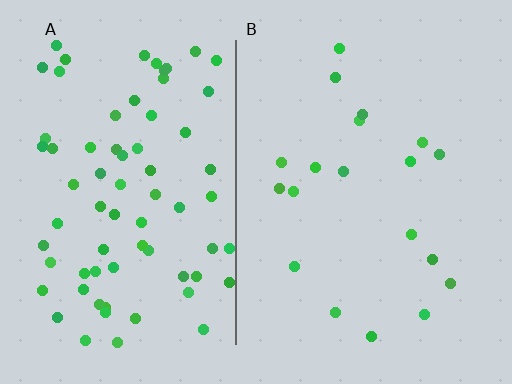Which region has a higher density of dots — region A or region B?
A (the left).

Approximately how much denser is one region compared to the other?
Approximately 3.8× — region A over region B.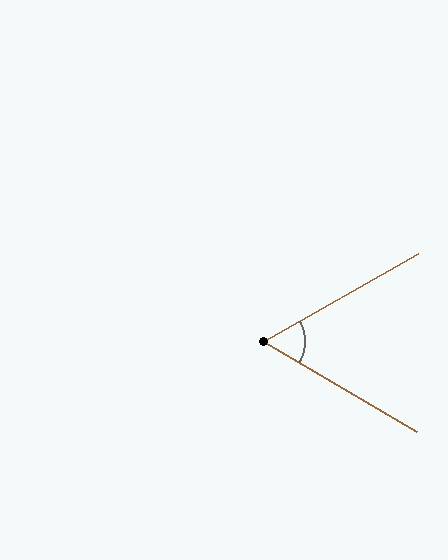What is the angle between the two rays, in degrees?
Approximately 60 degrees.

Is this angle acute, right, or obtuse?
It is acute.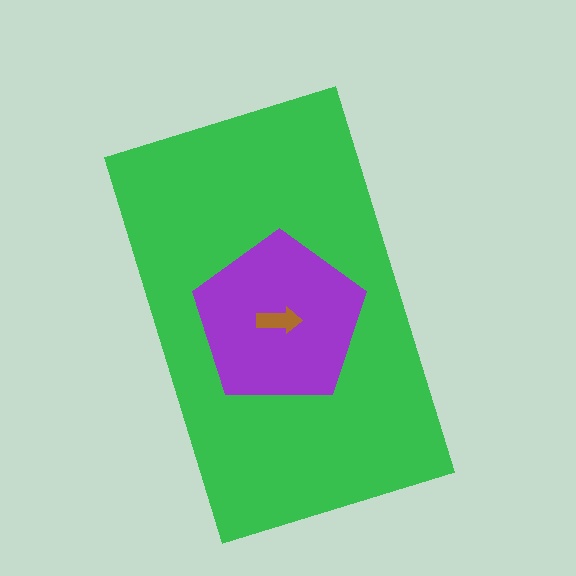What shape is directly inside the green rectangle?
The purple pentagon.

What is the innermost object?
The brown arrow.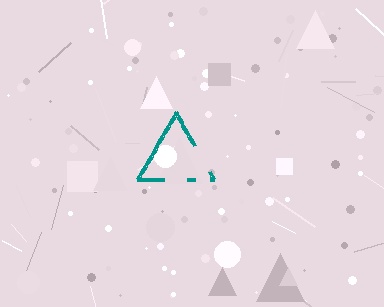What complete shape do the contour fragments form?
The contour fragments form a triangle.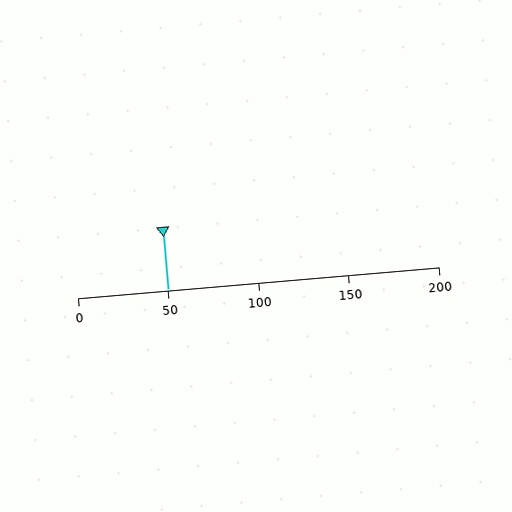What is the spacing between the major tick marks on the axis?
The major ticks are spaced 50 apart.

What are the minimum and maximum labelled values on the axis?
The axis runs from 0 to 200.